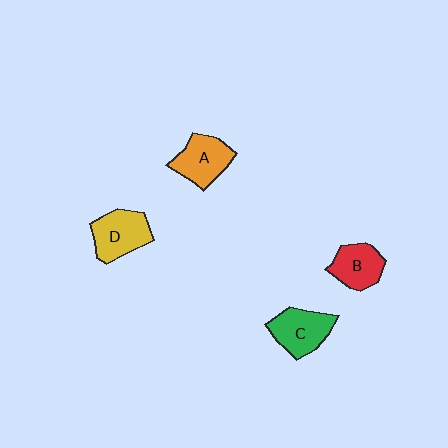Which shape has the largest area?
Shape D (yellow).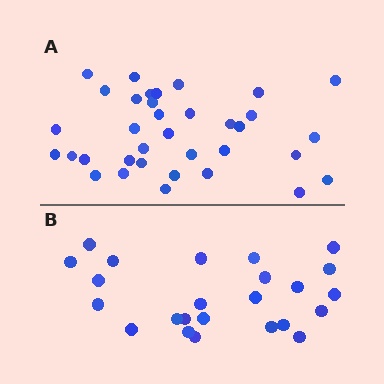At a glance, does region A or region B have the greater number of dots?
Region A (the top region) has more dots.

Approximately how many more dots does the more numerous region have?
Region A has roughly 12 or so more dots than region B.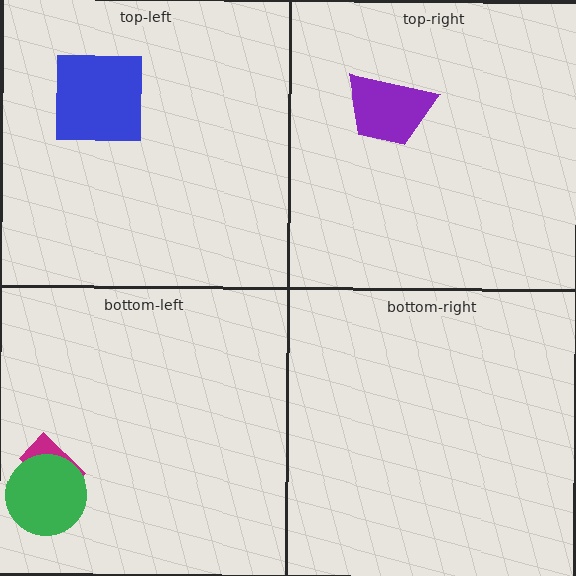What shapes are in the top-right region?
The purple trapezoid.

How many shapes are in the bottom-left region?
2.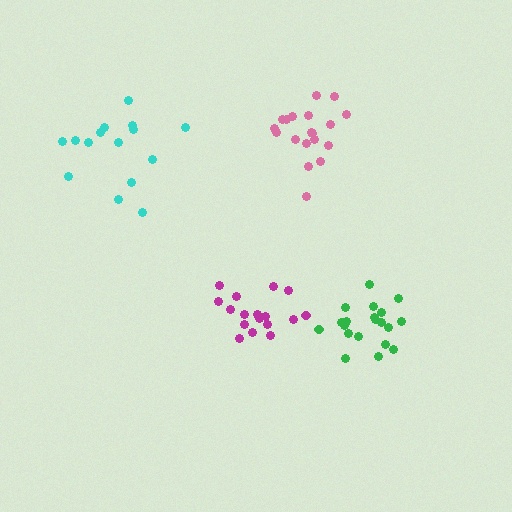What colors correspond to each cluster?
The clusters are colored: cyan, pink, magenta, green.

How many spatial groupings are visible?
There are 4 spatial groupings.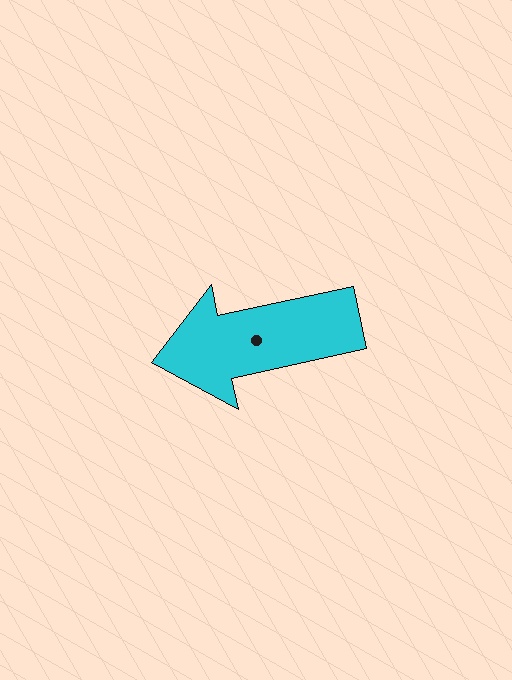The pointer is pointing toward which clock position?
Roughly 9 o'clock.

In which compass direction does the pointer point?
West.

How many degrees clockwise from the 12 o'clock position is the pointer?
Approximately 258 degrees.